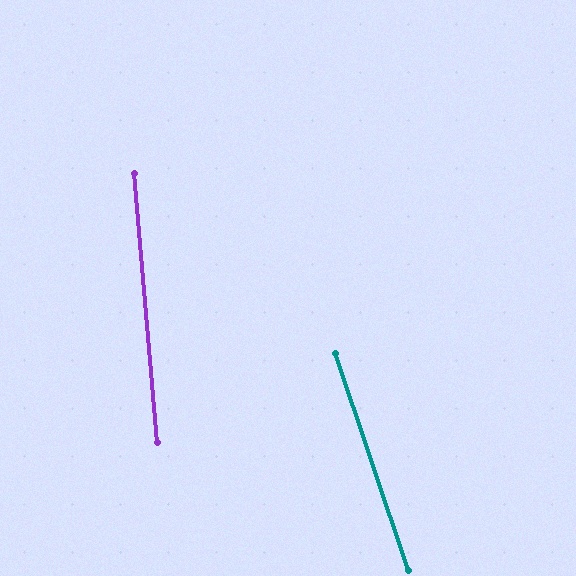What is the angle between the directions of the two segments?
Approximately 14 degrees.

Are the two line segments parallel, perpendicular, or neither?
Neither parallel nor perpendicular — they differ by about 14°.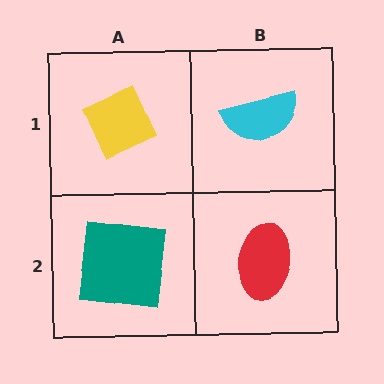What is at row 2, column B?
A red ellipse.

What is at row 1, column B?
A cyan semicircle.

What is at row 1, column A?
A yellow diamond.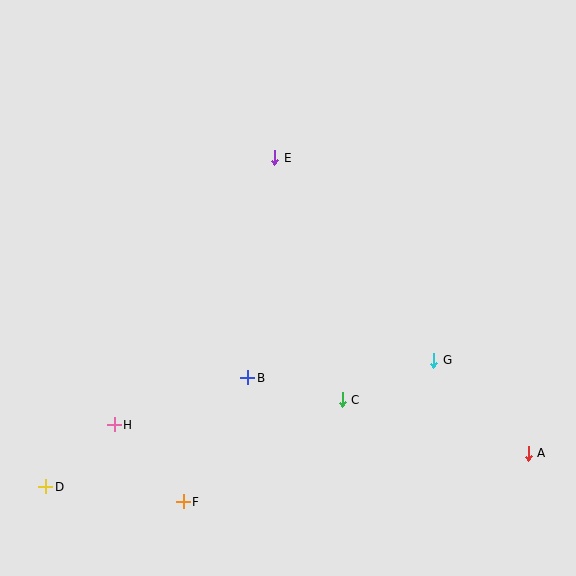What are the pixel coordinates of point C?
Point C is at (342, 400).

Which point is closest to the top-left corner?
Point E is closest to the top-left corner.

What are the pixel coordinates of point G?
Point G is at (434, 360).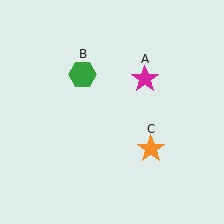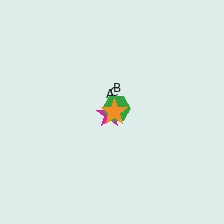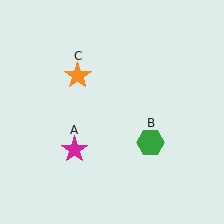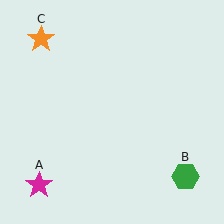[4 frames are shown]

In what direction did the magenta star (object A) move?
The magenta star (object A) moved down and to the left.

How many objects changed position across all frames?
3 objects changed position: magenta star (object A), green hexagon (object B), orange star (object C).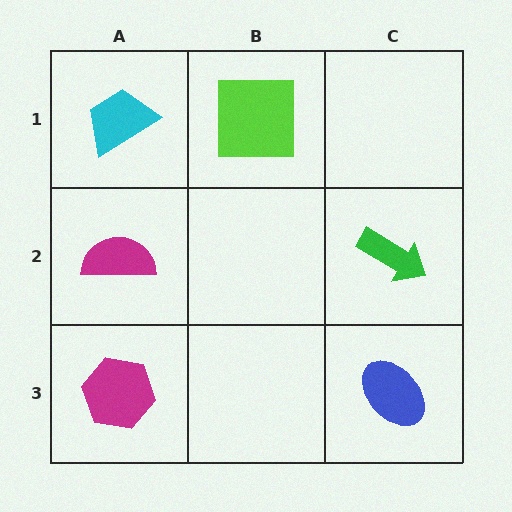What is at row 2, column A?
A magenta semicircle.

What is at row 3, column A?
A magenta hexagon.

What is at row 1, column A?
A cyan trapezoid.